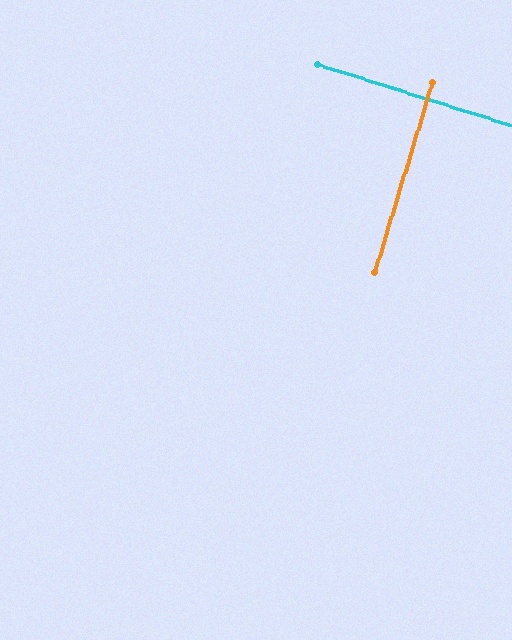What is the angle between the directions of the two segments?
Approximately 89 degrees.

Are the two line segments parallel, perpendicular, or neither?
Perpendicular — they meet at approximately 89°.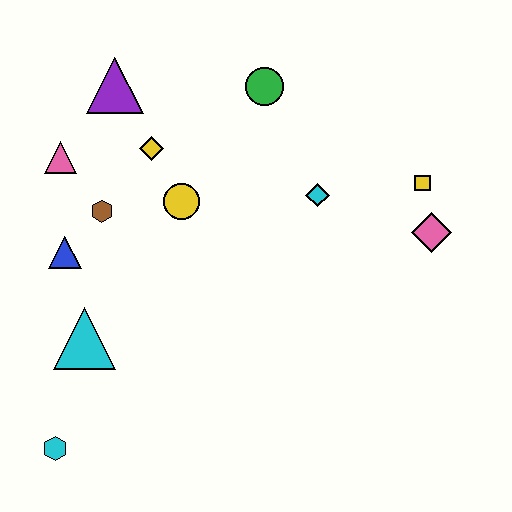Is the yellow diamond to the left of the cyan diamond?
Yes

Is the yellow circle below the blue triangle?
No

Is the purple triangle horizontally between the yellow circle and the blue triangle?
Yes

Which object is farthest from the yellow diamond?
The cyan hexagon is farthest from the yellow diamond.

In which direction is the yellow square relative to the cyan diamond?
The yellow square is to the right of the cyan diamond.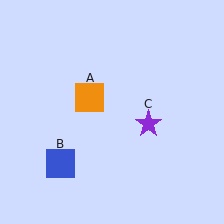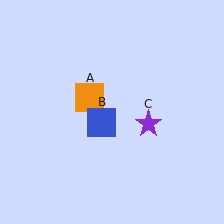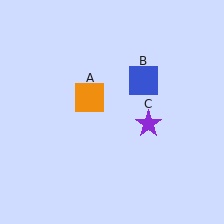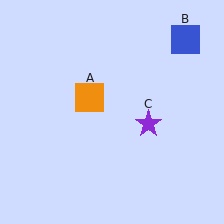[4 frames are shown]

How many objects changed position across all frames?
1 object changed position: blue square (object B).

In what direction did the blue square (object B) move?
The blue square (object B) moved up and to the right.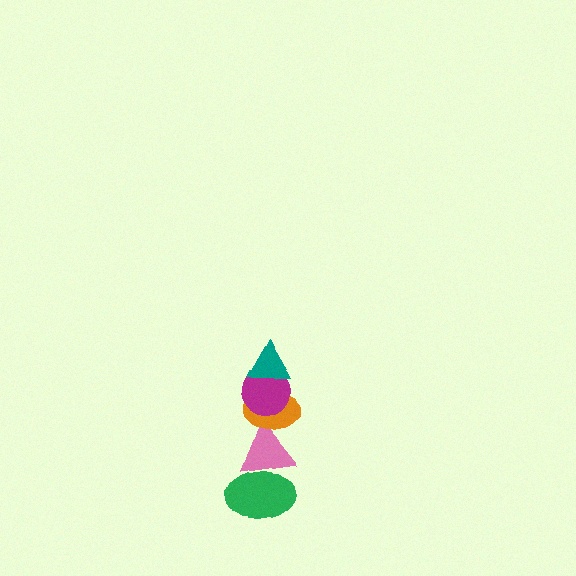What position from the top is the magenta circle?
The magenta circle is 2nd from the top.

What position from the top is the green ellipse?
The green ellipse is 5th from the top.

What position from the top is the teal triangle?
The teal triangle is 1st from the top.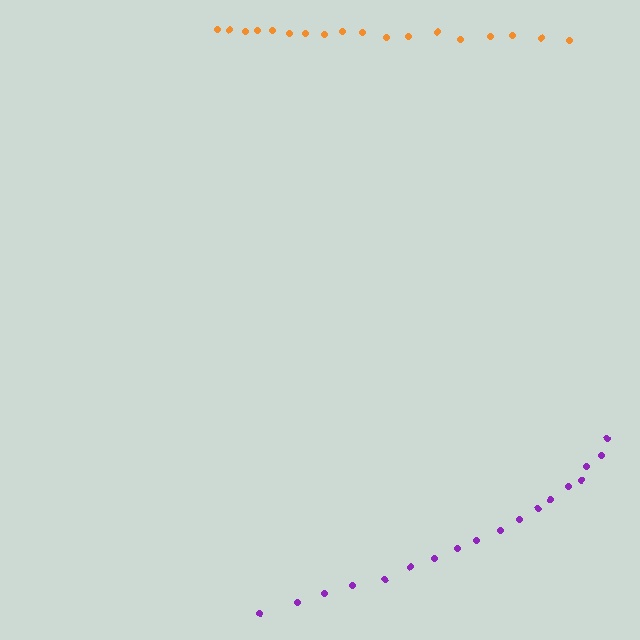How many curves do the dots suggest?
There are 2 distinct paths.